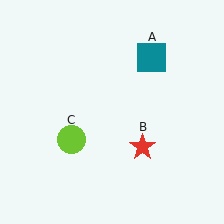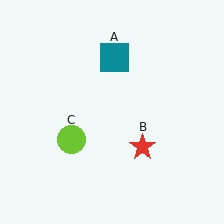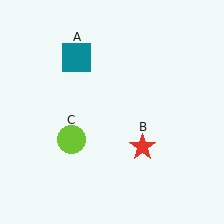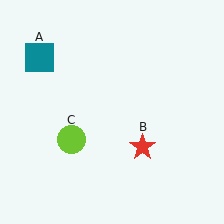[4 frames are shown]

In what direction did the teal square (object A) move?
The teal square (object A) moved left.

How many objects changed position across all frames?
1 object changed position: teal square (object A).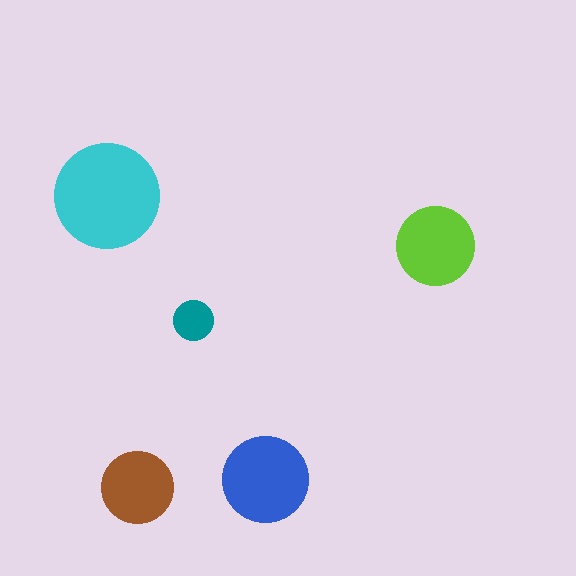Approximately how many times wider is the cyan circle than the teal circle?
About 2.5 times wider.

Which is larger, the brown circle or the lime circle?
The lime one.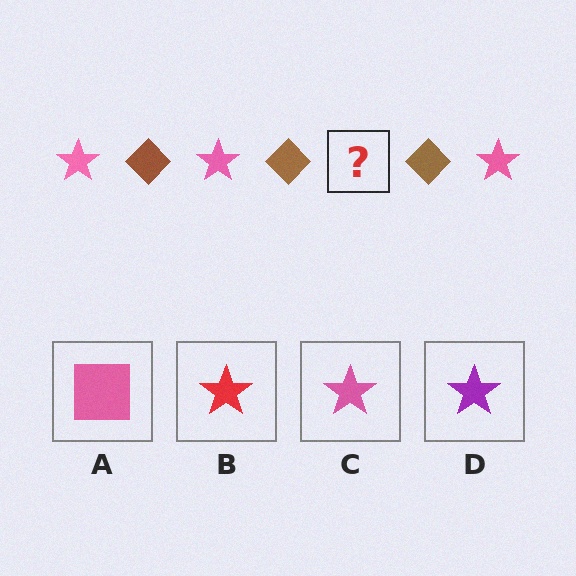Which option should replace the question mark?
Option C.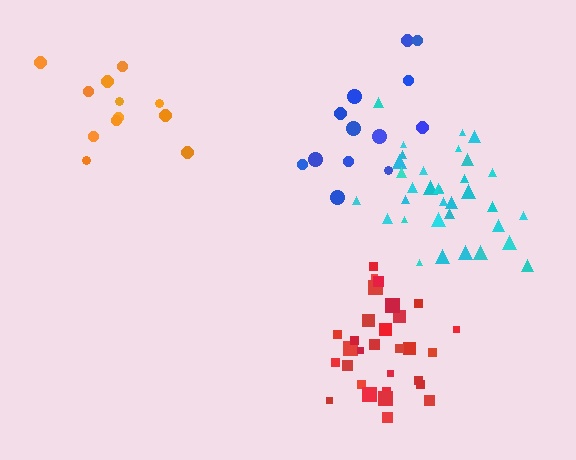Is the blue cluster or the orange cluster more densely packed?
Blue.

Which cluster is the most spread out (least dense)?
Orange.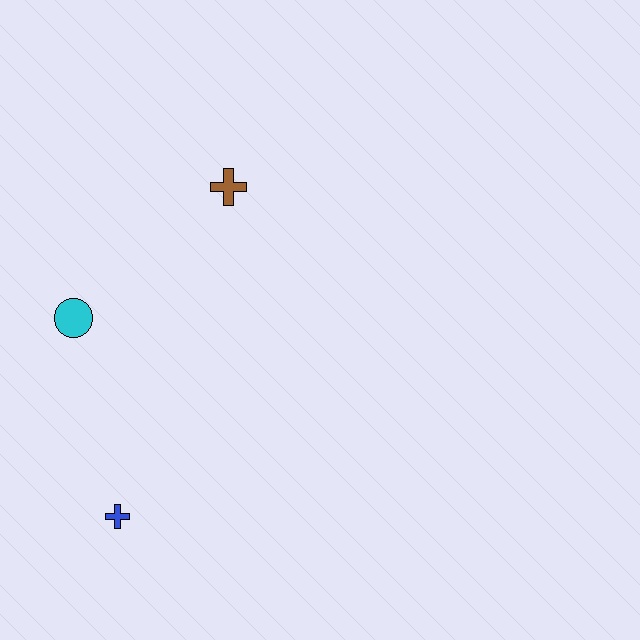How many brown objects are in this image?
There is 1 brown object.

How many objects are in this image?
There are 3 objects.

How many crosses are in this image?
There are 2 crosses.